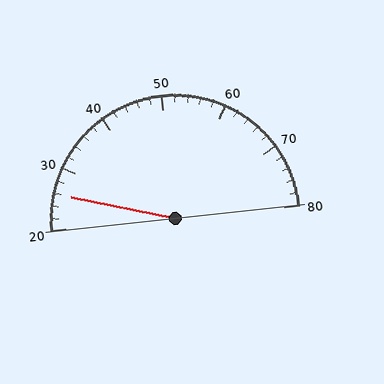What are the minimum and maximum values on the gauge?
The gauge ranges from 20 to 80.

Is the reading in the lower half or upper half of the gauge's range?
The reading is in the lower half of the range (20 to 80).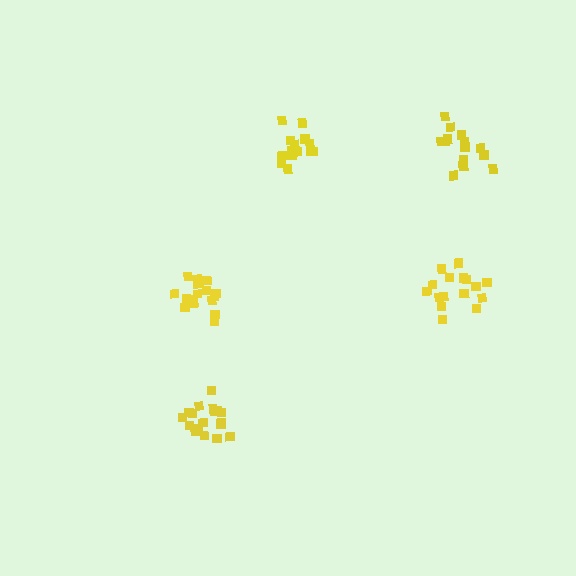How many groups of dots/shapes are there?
There are 5 groups.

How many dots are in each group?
Group 1: 17 dots, Group 2: 17 dots, Group 3: 18 dots, Group 4: 16 dots, Group 5: 14 dots (82 total).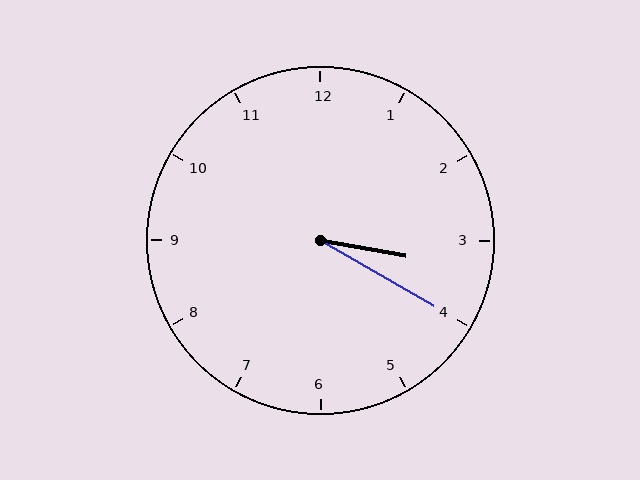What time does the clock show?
3:20.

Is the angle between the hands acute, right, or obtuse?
It is acute.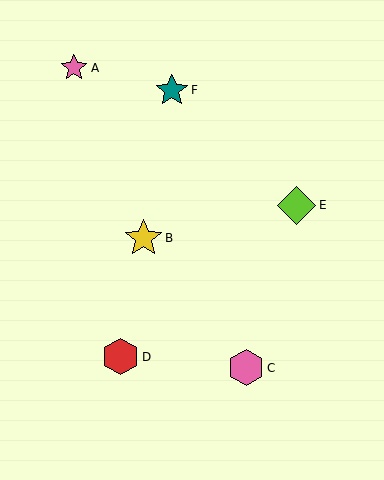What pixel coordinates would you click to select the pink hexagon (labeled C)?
Click at (246, 368) to select the pink hexagon C.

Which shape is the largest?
The lime diamond (labeled E) is the largest.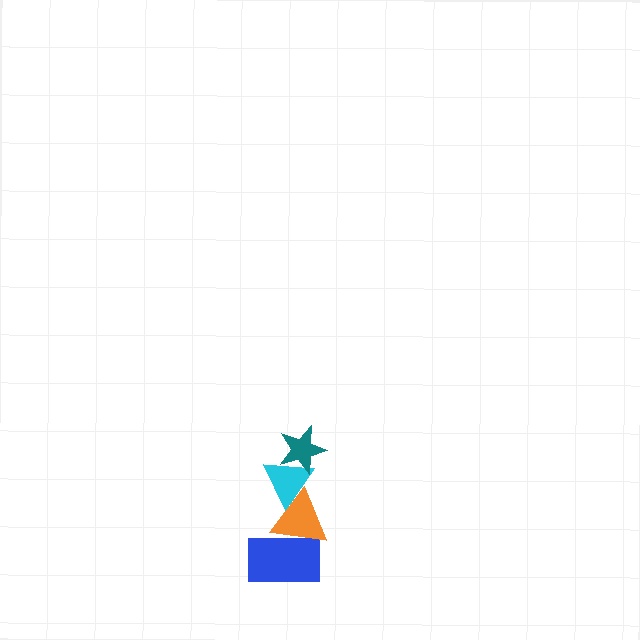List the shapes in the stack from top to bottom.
From top to bottom: the teal star, the cyan triangle, the orange triangle, the blue rectangle.